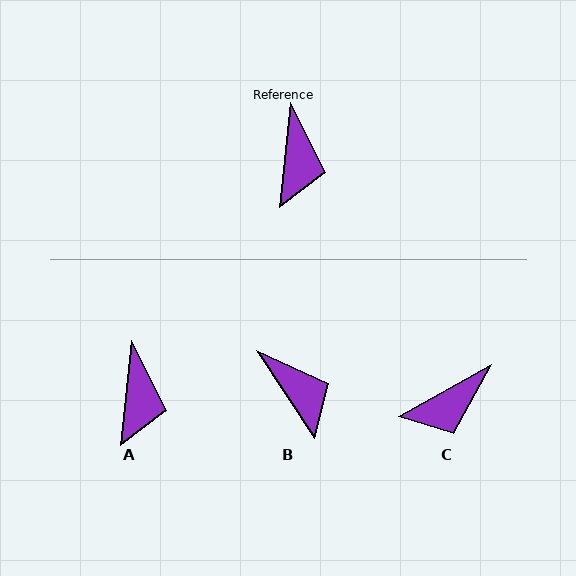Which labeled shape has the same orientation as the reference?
A.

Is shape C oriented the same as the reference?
No, it is off by about 55 degrees.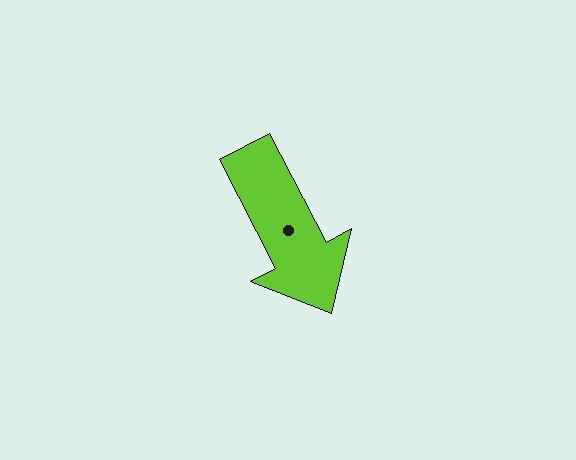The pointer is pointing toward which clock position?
Roughly 5 o'clock.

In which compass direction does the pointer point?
Southeast.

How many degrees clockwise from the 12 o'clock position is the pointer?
Approximately 153 degrees.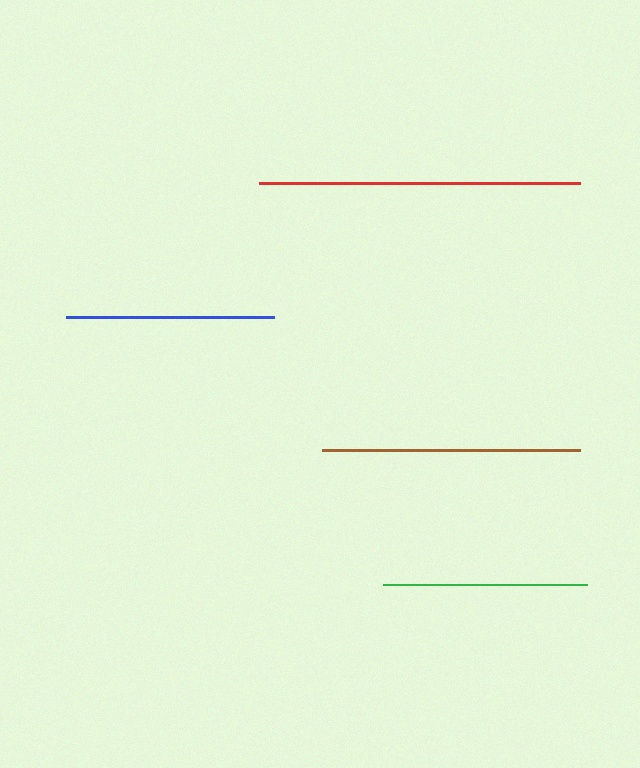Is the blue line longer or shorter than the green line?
The blue line is longer than the green line.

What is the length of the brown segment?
The brown segment is approximately 258 pixels long.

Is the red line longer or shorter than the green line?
The red line is longer than the green line.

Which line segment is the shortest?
The green line is the shortest at approximately 204 pixels.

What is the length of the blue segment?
The blue segment is approximately 208 pixels long.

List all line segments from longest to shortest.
From longest to shortest: red, brown, blue, green.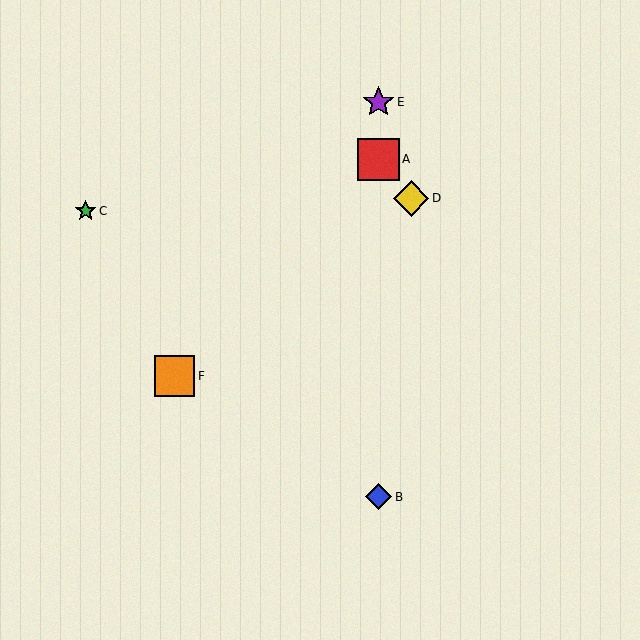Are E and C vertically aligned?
No, E is at x≈378 and C is at x≈86.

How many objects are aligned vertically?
3 objects (A, B, E) are aligned vertically.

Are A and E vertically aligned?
Yes, both are at x≈378.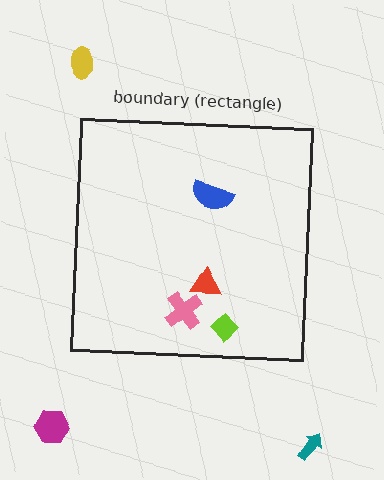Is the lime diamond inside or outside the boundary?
Inside.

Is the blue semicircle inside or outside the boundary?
Inside.